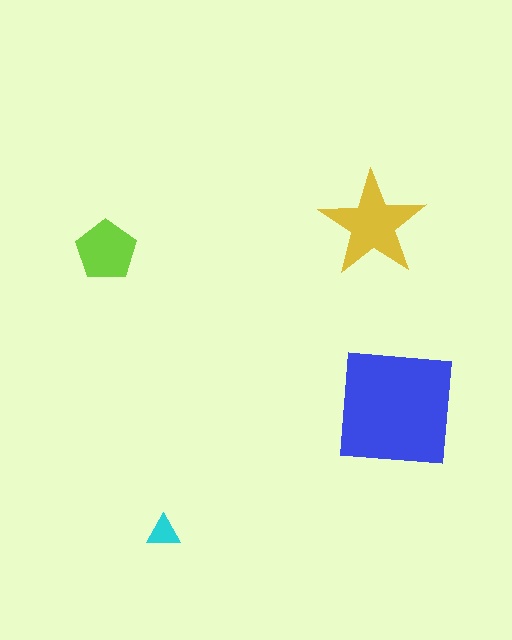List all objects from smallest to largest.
The cyan triangle, the lime pentagon, the yellow star, the blue square.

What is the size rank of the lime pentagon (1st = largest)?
3rd.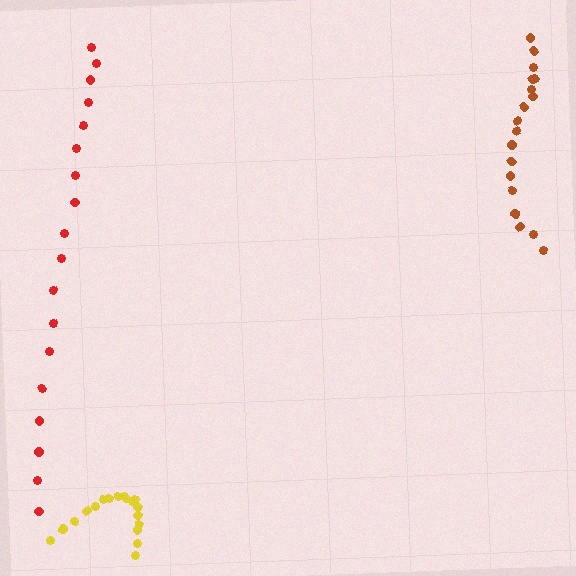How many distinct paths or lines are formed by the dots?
There are 3 distinct paths.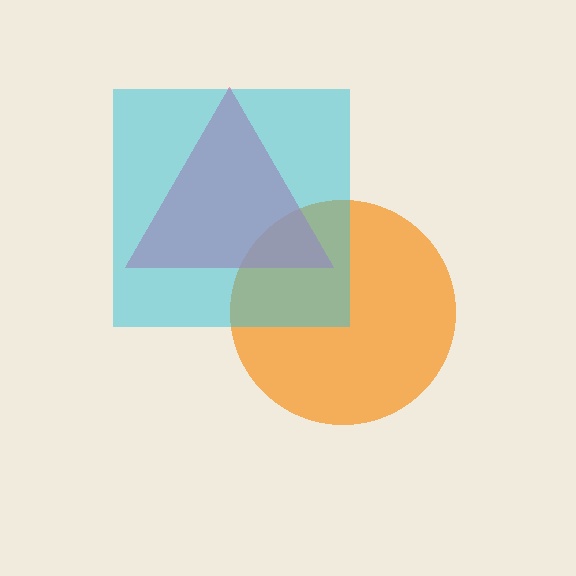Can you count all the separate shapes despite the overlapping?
Yes, there are 3 separate shapes.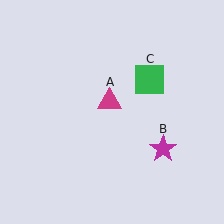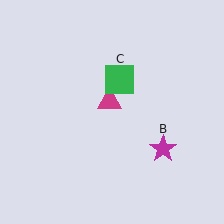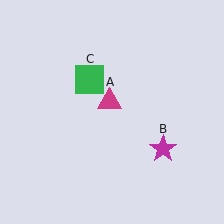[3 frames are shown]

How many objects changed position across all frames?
1 object changed position: green square (object C).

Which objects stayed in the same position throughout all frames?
Magenta triangle (object A) and magenta star (object B) remained stationary.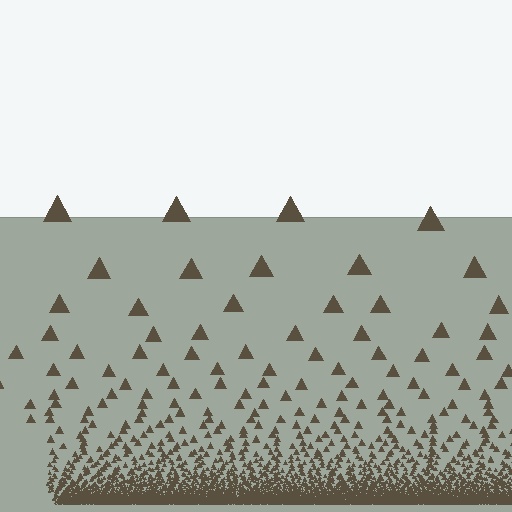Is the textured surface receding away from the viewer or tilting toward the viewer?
The surface appears to tilt toward the viewer. Texture elements get larger and sparser toward the top.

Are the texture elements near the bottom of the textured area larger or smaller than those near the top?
Smaller. The gradient is inverted — elements near the bottom are smaller and denser.